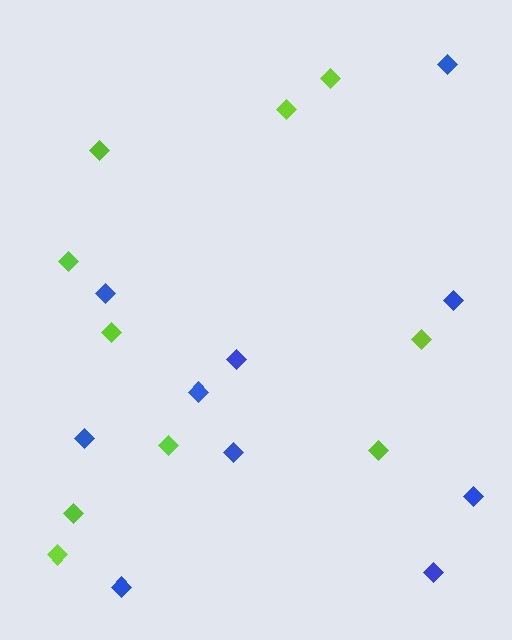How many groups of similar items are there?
There are 2 groups: one group of lime diamonds (10) and one group of blue diamonds (10).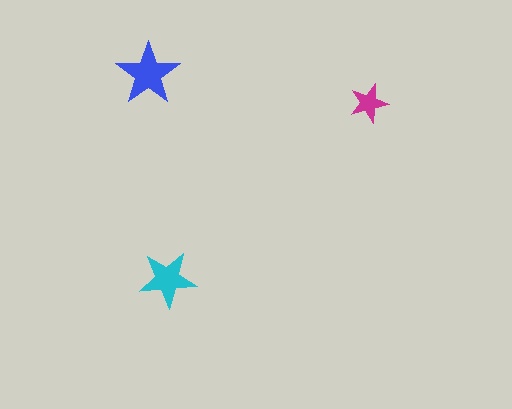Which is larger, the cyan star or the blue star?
The blue one.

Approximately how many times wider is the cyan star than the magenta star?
About 1.5 times wider.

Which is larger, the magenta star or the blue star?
The blue one.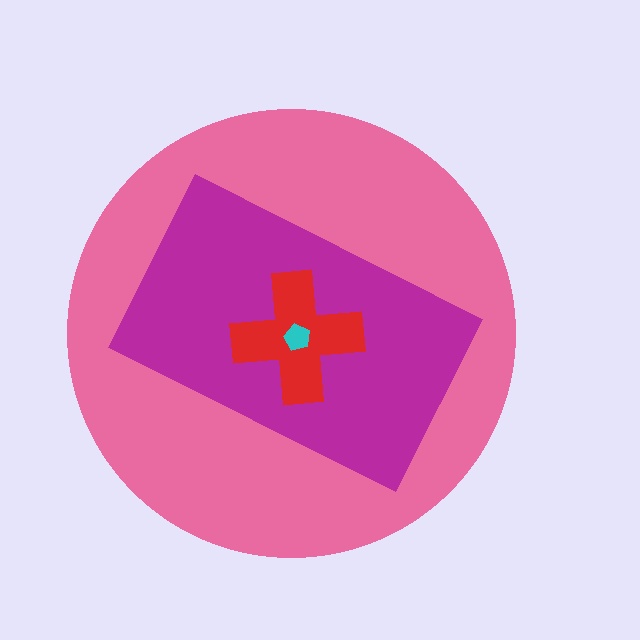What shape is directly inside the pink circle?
The magenta rectangle.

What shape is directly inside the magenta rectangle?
The red cross.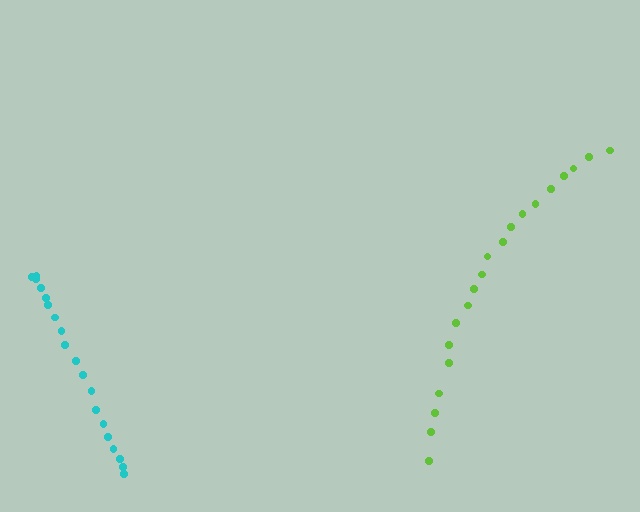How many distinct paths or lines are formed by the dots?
There are 2 distinct paths.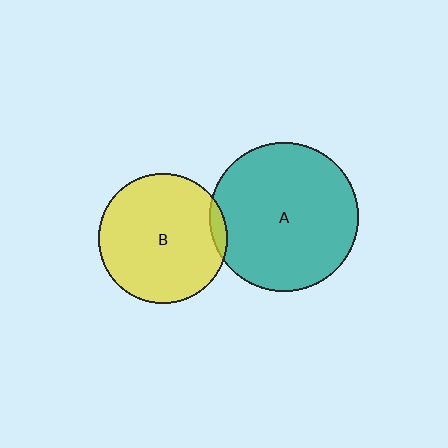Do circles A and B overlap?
Yes.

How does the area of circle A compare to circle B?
Approximately 1.3 times.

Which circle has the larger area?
Circle A (teal).